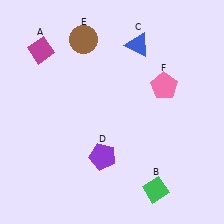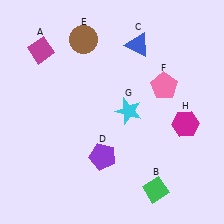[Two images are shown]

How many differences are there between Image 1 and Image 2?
There are 2 differences between the two images.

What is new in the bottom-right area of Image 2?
A magenta hexagon (H) was added in the bottom-right area of Image 2.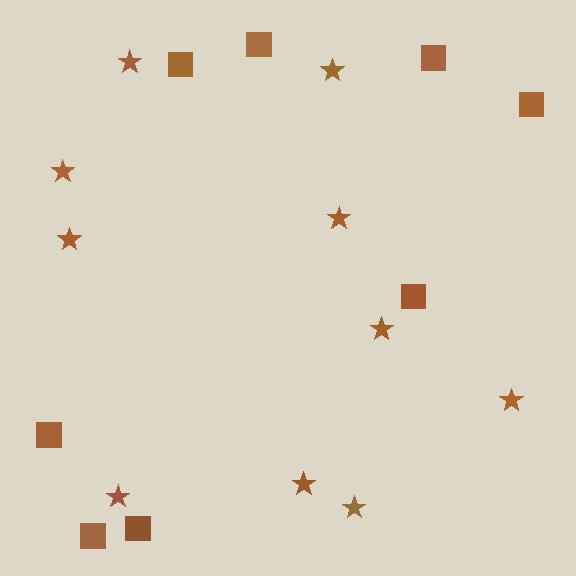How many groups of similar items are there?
There are 2 groups: one group of stars (10) and one group of squares (8).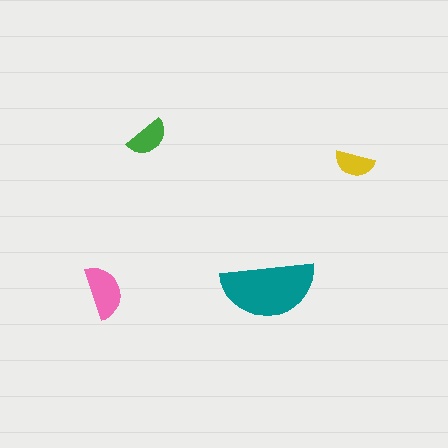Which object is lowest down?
The teal semicircle is bottommost.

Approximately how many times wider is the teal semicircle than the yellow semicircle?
About 2.5 times wider.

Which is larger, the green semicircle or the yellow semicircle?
The green one.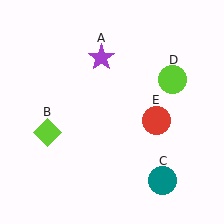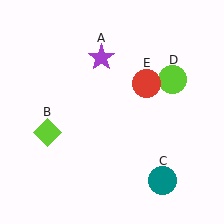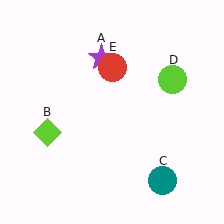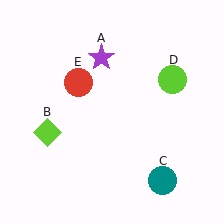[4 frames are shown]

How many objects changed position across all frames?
1 object changed position: red circle (object E).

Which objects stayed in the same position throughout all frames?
Purple star (object A) and lime diamond (object B) and teal circle (object C) and lime circle (object D) remained stationary.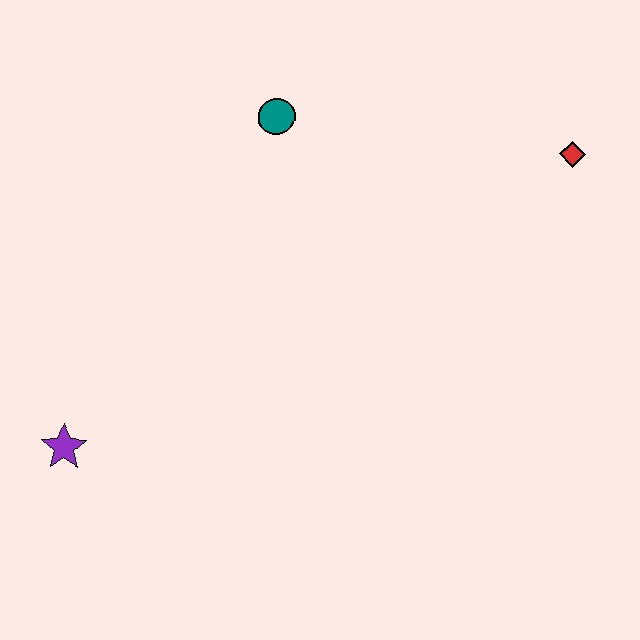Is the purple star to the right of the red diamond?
No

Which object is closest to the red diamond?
The teal circle is closest to the red diamond.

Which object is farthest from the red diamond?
The purple star is farthest from the red diamond.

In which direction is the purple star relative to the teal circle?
The purple star is below the teal circle.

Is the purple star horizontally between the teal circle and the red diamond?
No